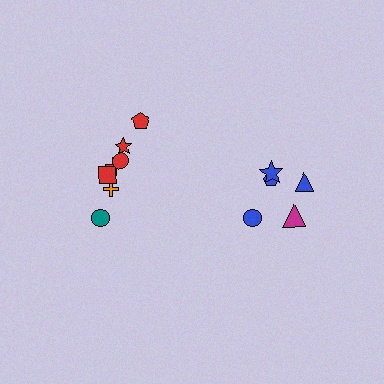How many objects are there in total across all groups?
There are 12 objects.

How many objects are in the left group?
There are 7 objects.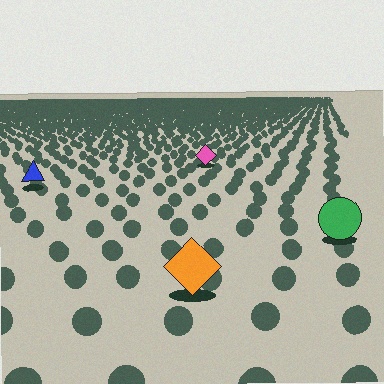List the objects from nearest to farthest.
From nearest to farthest: the orange diamond, the green circle, the blue triangle, the pink diamond.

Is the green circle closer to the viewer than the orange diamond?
No. The orange diamond is closer — you can tell from the texture gradient: the ground texture is coarser near it.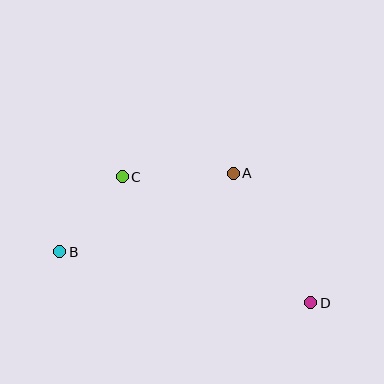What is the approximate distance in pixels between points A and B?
The distance between A and B is approximately 190 pixels.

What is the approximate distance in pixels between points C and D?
The distance between C and D is approximately 227 pixels.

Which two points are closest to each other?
Points B and C are closest to each other.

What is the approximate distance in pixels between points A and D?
The distance between A and D is approximately 151 pixels.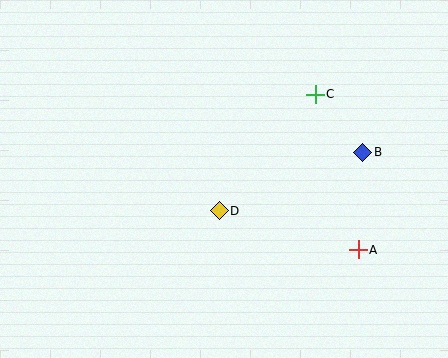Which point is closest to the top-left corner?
Point D is closest to the top-left corner.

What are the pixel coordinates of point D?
Point D is at (219, 211).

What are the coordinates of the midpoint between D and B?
The midpoint between D and B is at (291, 182).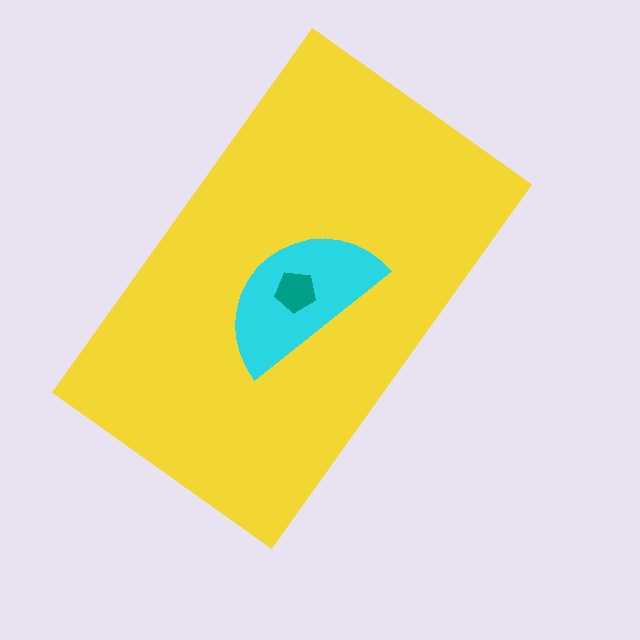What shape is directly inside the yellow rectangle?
The cyan semicircle.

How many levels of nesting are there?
3.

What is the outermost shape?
The yellow rectangle.